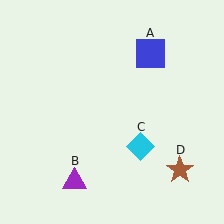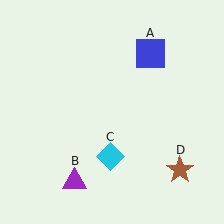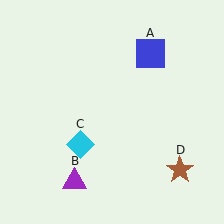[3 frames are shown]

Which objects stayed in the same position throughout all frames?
Blue square (object A) and purple triangle (object B) and brown star (object D) remained stationary.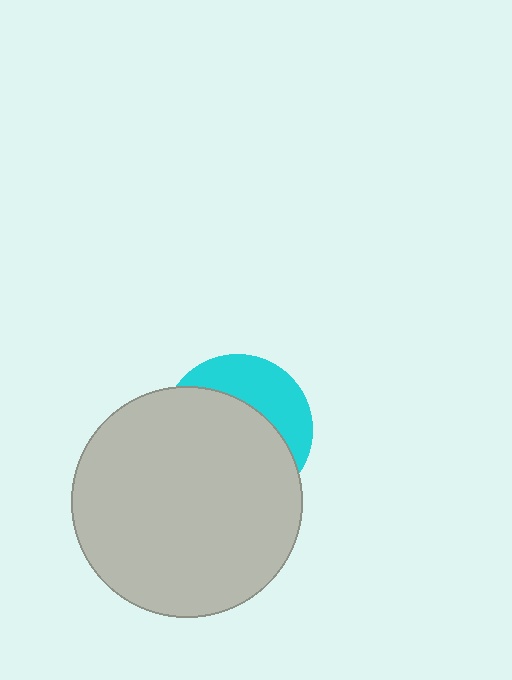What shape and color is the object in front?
The object in front is a light gray circle.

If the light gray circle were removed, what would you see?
You would see the complete cyan circle.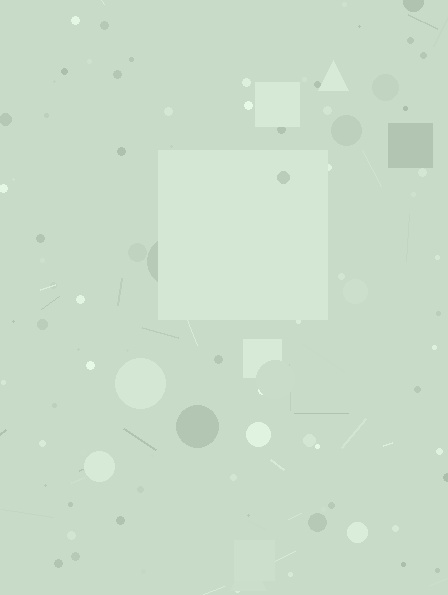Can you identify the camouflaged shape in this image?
The camouflaged shape is a square.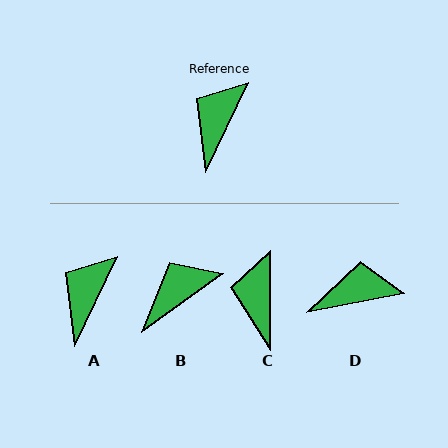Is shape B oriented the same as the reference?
No, it is off by about 29 degrees.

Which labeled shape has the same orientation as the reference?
A.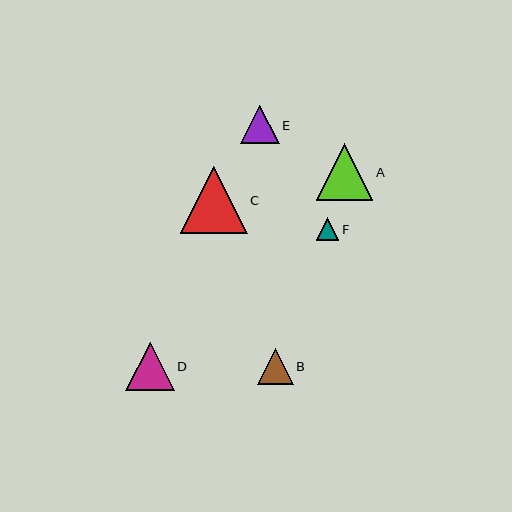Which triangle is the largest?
Triangle C is the largest with a size of approximately 67 pixels.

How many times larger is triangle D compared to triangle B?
Triangle D is approximately 1.4 times the size of triangle B.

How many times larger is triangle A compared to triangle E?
Triangle A is approximately 1.5 times the size of triangle E.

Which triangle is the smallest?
Triangle F is the smallest with a size of approximately 23 pixels.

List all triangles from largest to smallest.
From largest to smallest: C, A, D, E, B, F.